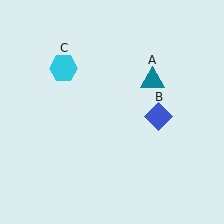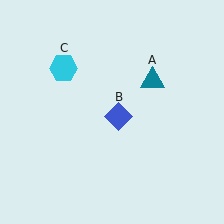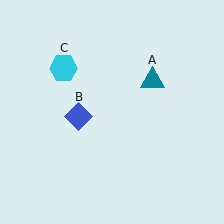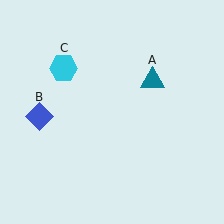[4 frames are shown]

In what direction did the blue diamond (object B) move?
The blue diamond (object B) moved left.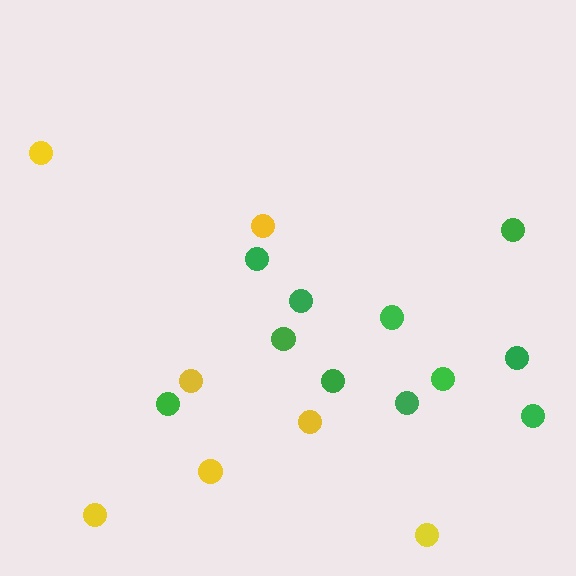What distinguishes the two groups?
There are 2 groups: one group of green circles (11) and one group of yellow circles (7).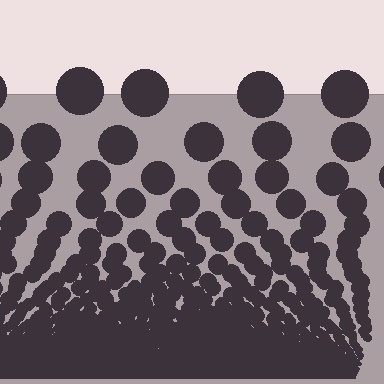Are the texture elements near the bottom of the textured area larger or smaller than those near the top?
Smaller. The gradient is inverted — elements near the bottom are smaller and denser.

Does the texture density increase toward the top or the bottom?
Density increases toward the bottom.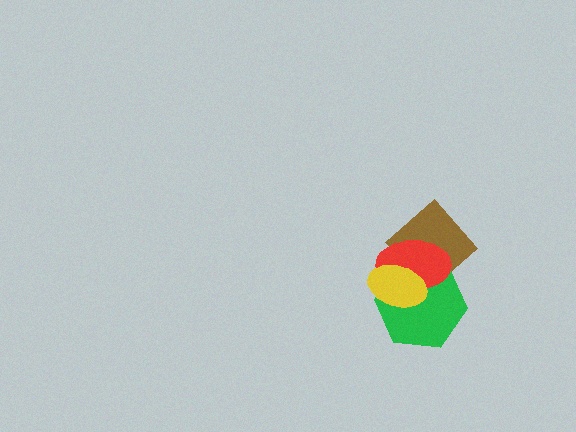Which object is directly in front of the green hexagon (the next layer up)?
The red ellipse is directly in front of the green hexagon.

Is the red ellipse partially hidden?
Yes, it is partially covered by another shape.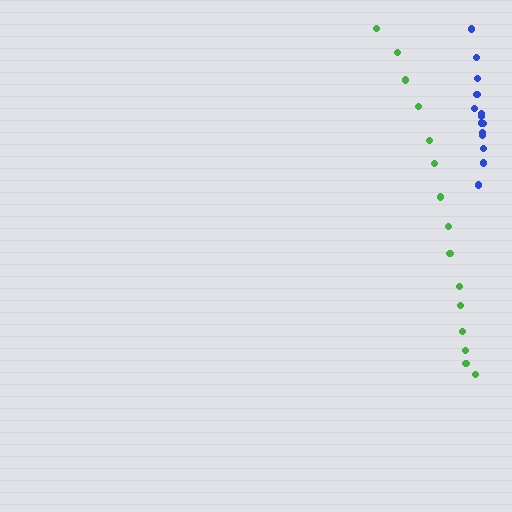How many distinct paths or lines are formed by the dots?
There are 2 distinct paths.